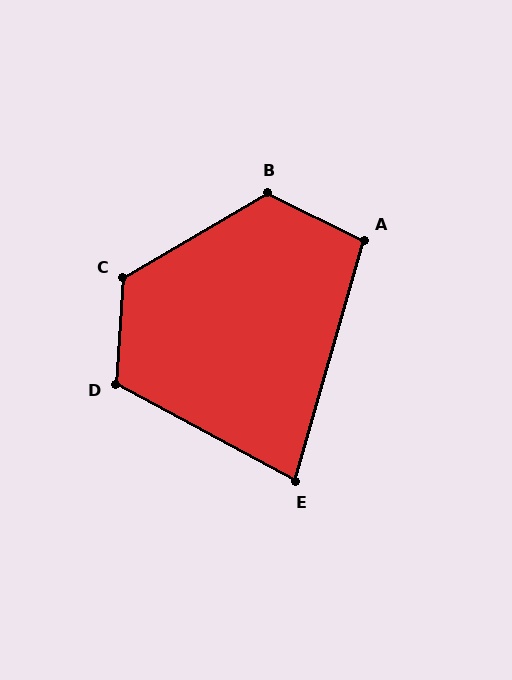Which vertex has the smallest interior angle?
E, at approximately 77 degrees.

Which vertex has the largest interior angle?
C, at approximately 124 degrees.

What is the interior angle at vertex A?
Approximately 100 degrees (obtuse).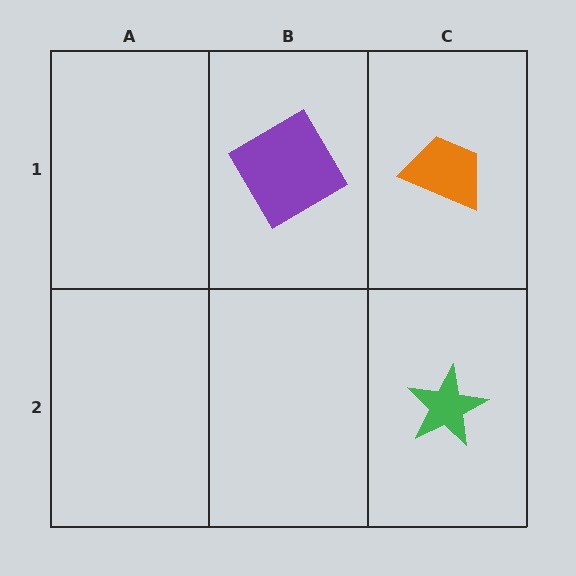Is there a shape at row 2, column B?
No, that cell is empty.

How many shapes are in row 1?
2 shapes.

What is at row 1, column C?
An orange trapezoid.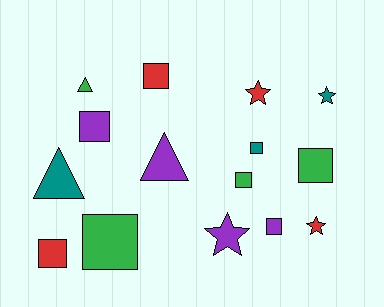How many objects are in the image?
There are 15 objects.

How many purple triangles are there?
There is 1 purple triangle.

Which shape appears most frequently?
Square, with 8 objects.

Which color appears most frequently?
Purple, with 4 objects.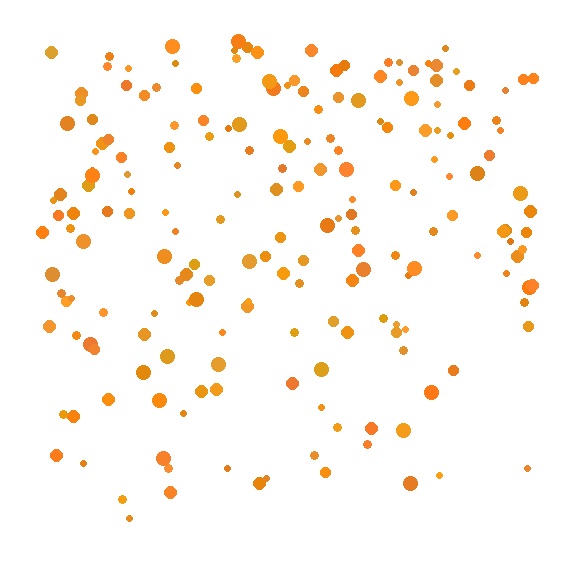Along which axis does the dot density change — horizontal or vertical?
Vertical.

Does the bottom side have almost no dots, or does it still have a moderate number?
Still a moderate number, just noticeably fewer than the top.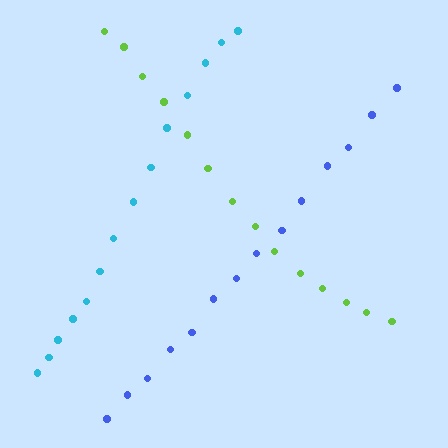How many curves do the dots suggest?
There are 3 distinct paths.